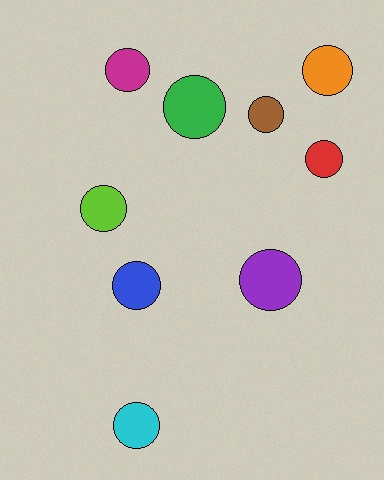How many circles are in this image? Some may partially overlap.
There are 9 circles.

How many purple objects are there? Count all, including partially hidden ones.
There is 1 purple object.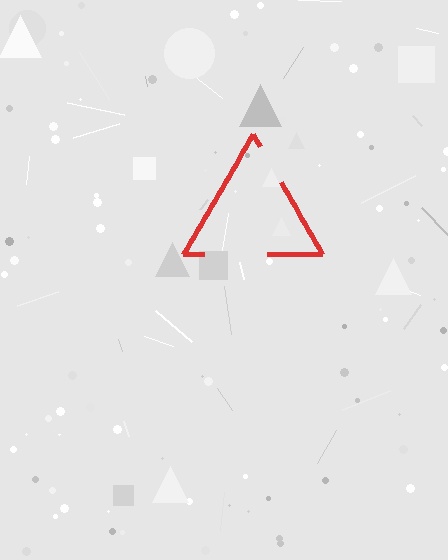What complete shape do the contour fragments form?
The contour fragments form a triangle.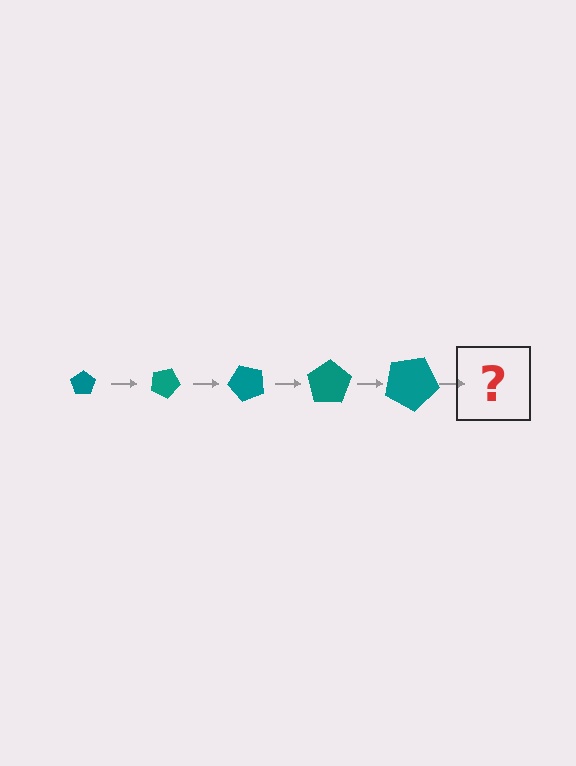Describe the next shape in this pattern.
It should be a pentagon, larger than the previous one and rotated 125 degrees from the start.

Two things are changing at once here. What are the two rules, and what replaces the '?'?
The two rules are that the pentagon grows larger each step and it rotates 25 degrees each step. The '?' should be a pentagon, larger than the previous one and rotated 125 degrees from the start.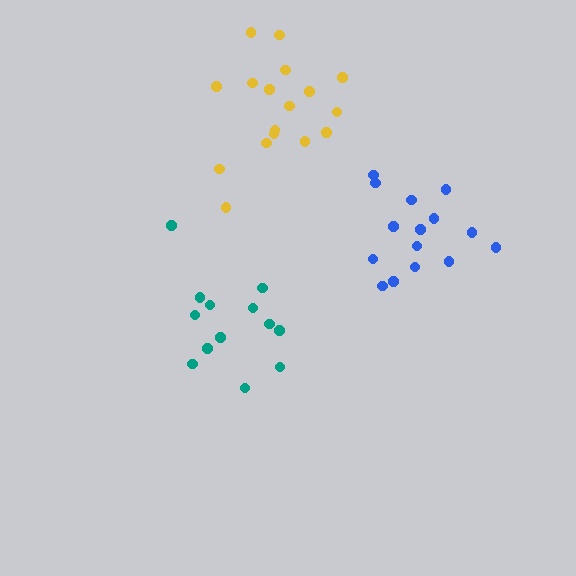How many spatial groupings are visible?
There are 3 spatial groupings.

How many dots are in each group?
Group 1: 13 dots, Group 2: 17 dots, Group 3: 15 dots (45 total).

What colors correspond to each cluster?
The clusters are colored: teal, yellow, blue.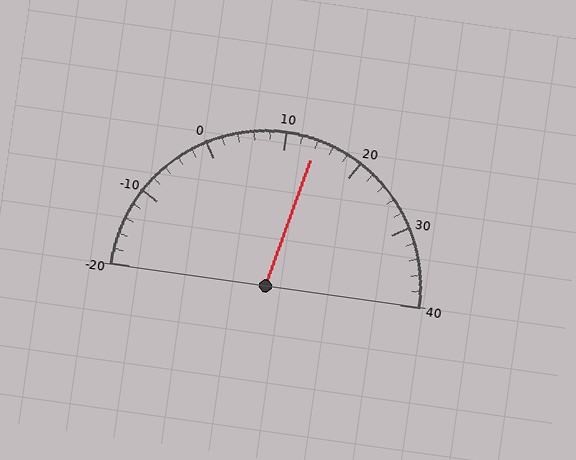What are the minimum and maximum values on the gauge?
The gauge ranges from -20 to 40.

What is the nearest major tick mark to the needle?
The nearest major tick mark is 10.